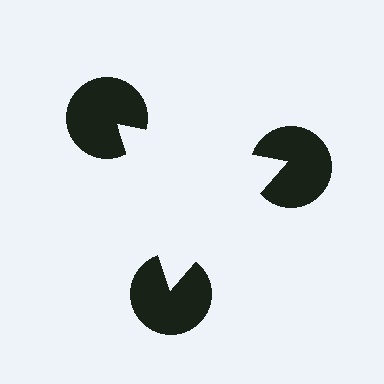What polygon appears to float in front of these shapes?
An illusory triangle — its edges are inferred from the aligned wedge cuts in the pac-man discs, not physically drawn.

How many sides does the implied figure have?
3 sides.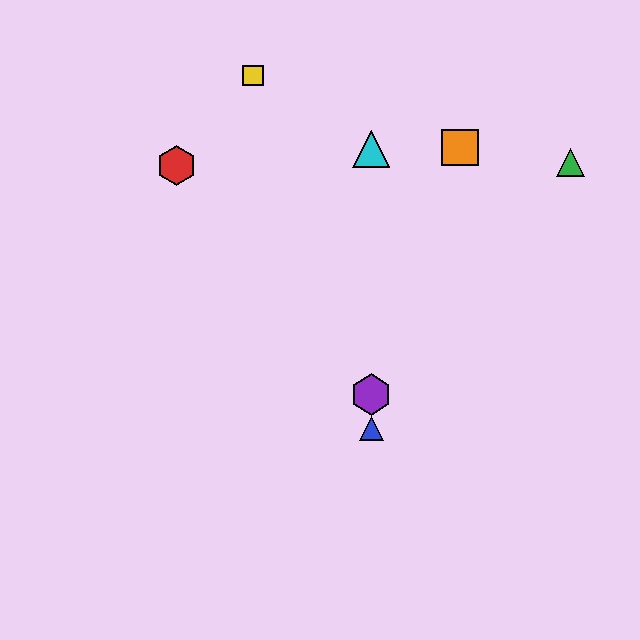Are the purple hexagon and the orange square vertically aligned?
No, the purple hexagon is at x≈371 and the orange square is at x≈460.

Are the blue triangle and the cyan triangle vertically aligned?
Yes, both are at x≈371.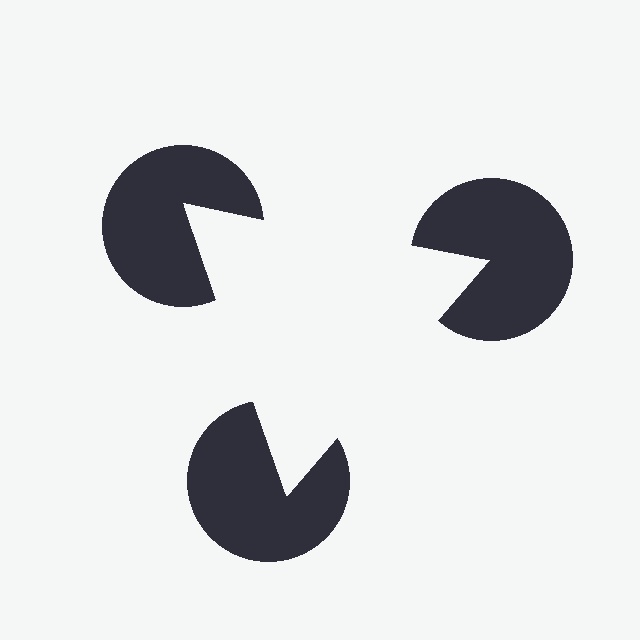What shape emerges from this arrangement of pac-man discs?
An illusory triangle — its edges are inferred from the aligned wedge cuts in the pac-man discs, not physically drawn.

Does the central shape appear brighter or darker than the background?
It typically appears slightly brighter than the background, even though no actual brightness change is drawn.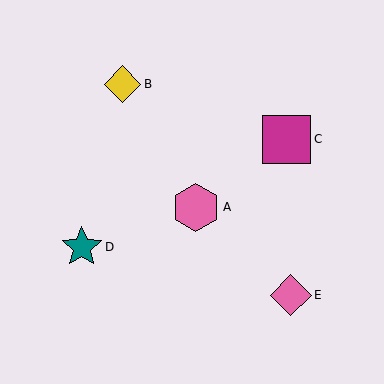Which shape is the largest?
The magenta square (labeled C) is the largest.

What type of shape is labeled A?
Shape A is a pink hexagon.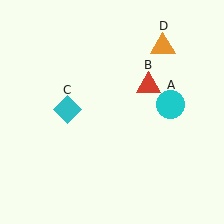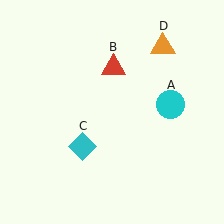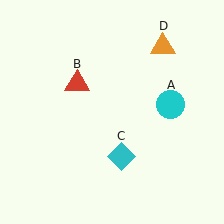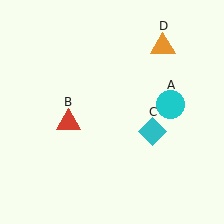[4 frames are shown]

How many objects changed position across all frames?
2 objects changed position: red triangle (object B), cyan diamond (object C).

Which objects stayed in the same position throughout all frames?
Cyan circle (object A) and orange triangle (object D) remained stationary.